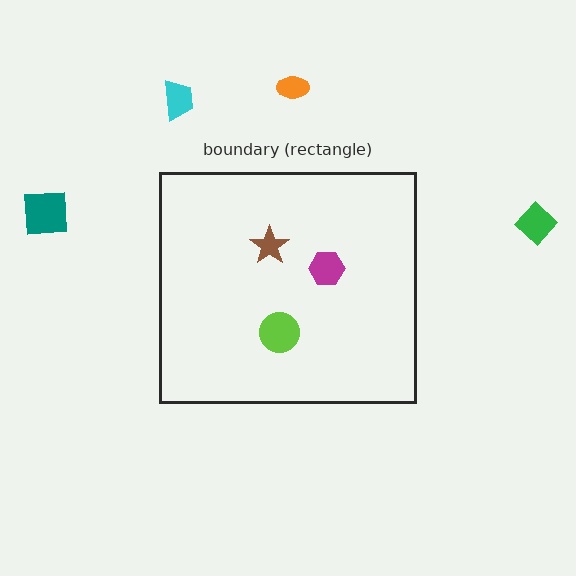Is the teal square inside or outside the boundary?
Outside.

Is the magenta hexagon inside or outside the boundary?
Inside.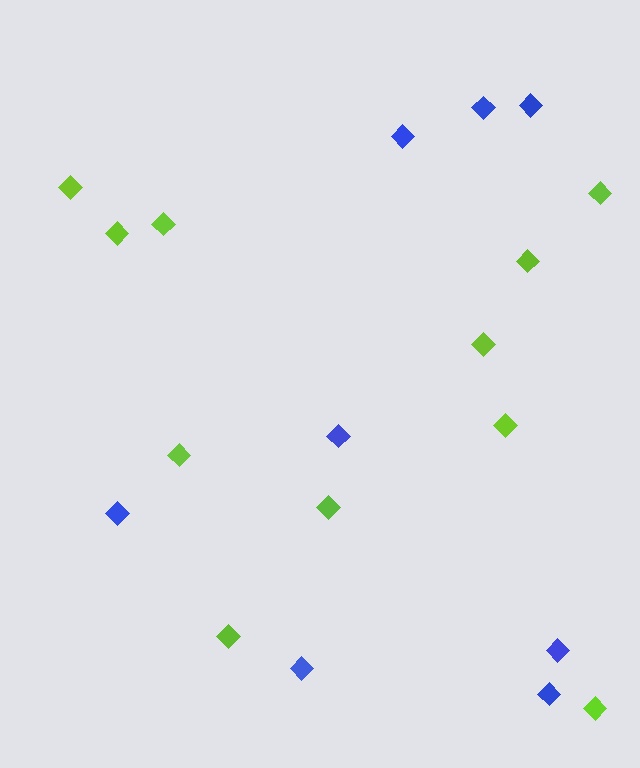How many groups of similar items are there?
There are 2 groups: one group of lime diamonds (11) and one group of blue diamonds (8).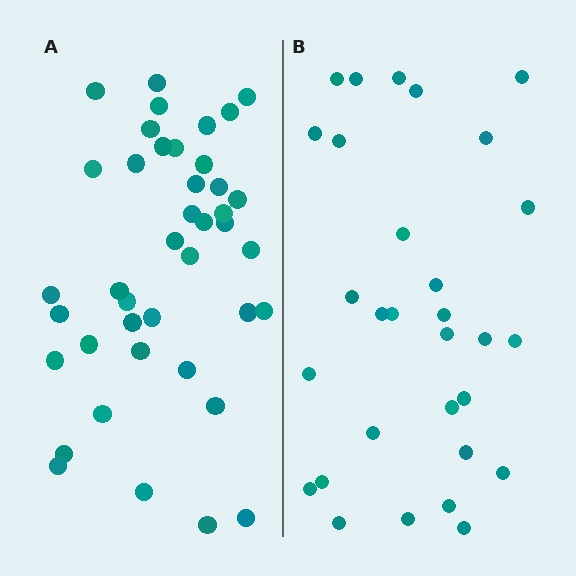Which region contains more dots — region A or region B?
Region A (the left region) has more dots.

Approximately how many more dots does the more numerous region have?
Region A has roughly 12 or so more dots than region B.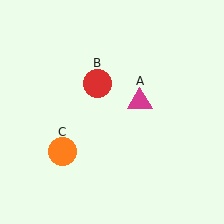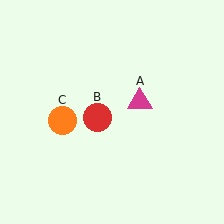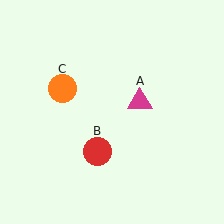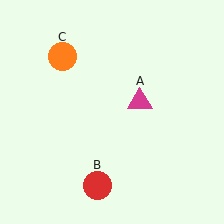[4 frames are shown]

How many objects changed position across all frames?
2 objects changed position: red circle (object B), orange circle (object C).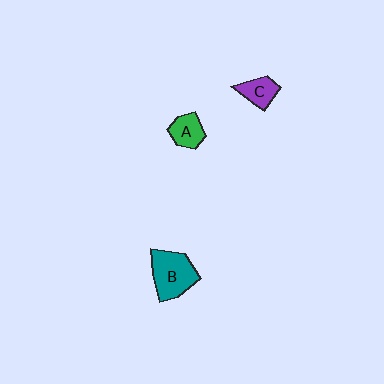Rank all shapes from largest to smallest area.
From largest to smallest: B (teal), A (green), C (purple).